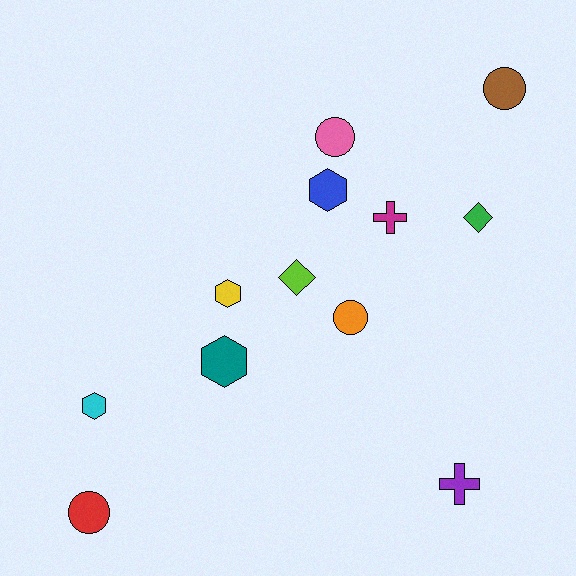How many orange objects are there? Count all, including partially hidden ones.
There is 1 orange object.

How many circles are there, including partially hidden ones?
There are 4 circles.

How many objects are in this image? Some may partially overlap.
There are 12 objects.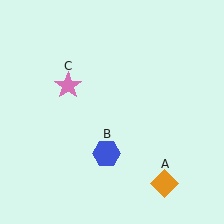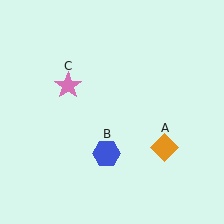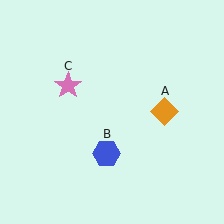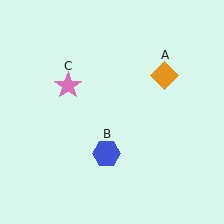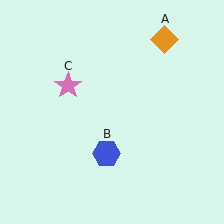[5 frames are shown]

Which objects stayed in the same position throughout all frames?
Blue hexagon (object B) and pink star (object C) remained stationary.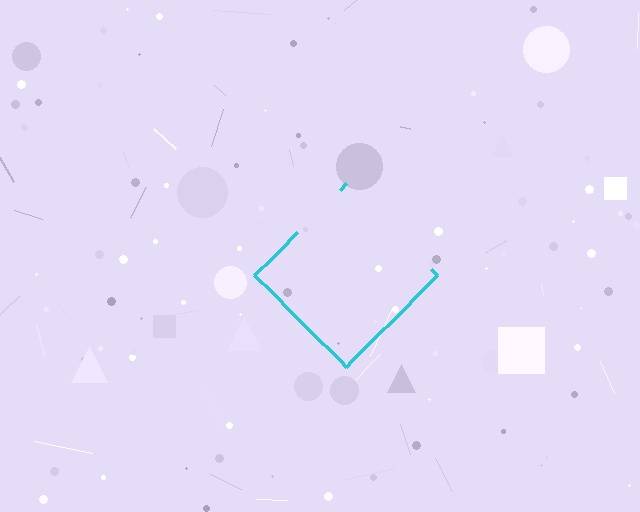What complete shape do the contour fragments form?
The contour fragments form a diamond.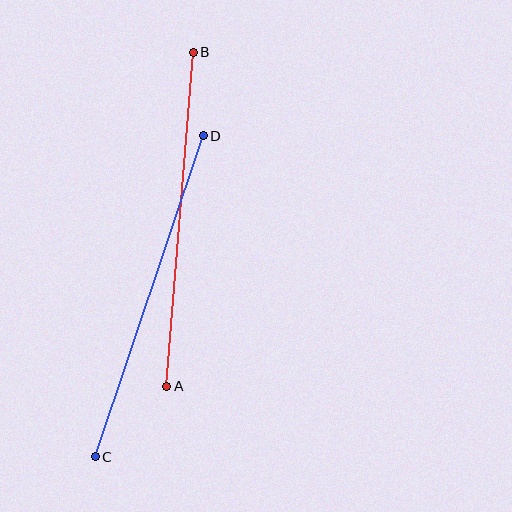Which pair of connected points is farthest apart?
Points C and D are farthest apart.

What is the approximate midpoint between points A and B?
The midpoint is at approximately (180, 219) pixels.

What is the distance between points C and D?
The distance is approximately 338 pixels.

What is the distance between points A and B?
The distance is approximately 335 pixels.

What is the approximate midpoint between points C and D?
The midpoint is at approximately (149, 296) pixels.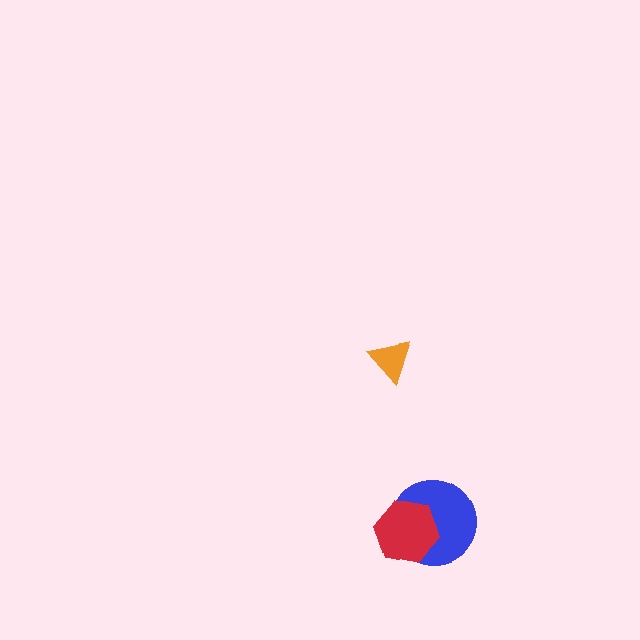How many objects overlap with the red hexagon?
1 object overlaps with the red hexagon.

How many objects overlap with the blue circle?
1 object overlaps with the blue circle.